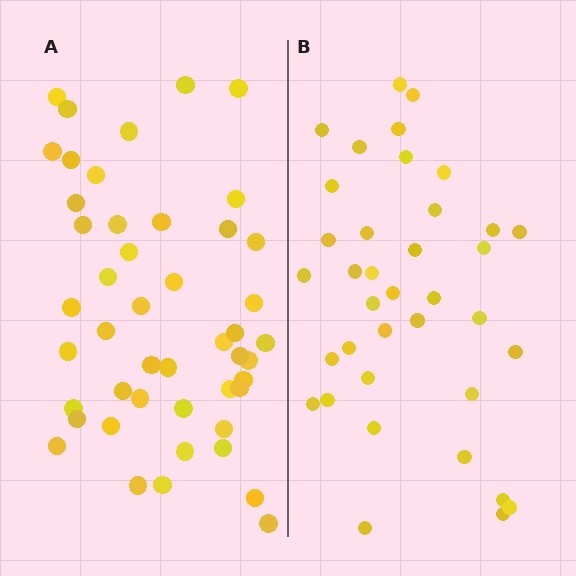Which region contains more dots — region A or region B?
Region A (the left region) has more dots.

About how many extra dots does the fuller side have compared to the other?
Region A has roughly 10 or so more dots than region B.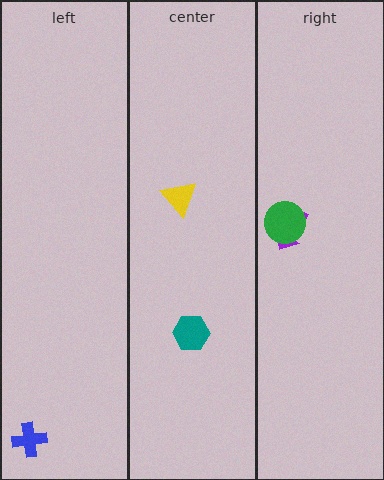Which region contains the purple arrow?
The right region.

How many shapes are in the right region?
2.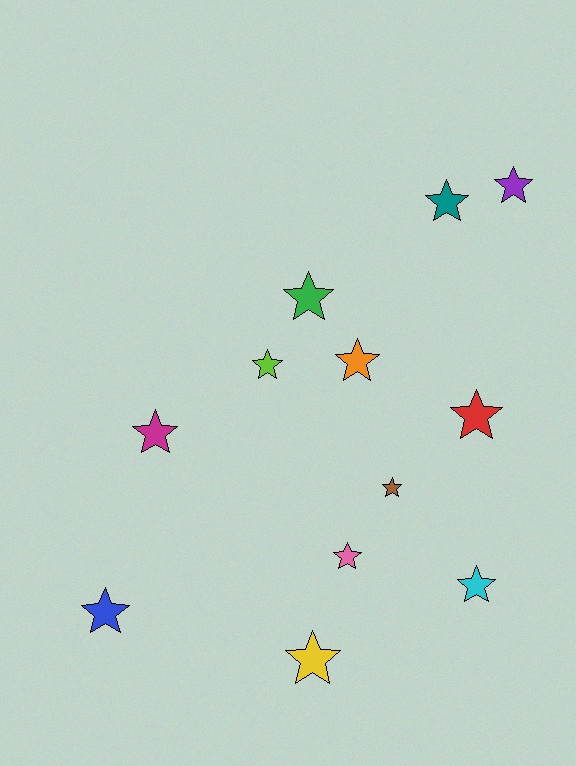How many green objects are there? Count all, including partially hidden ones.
There is 1 green object.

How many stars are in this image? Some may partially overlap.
There are 12 stars.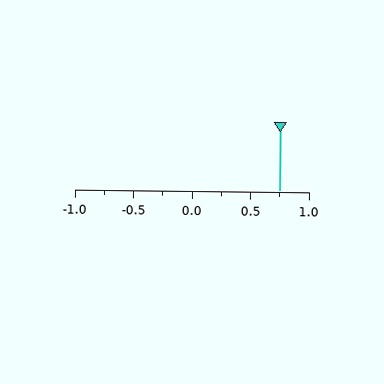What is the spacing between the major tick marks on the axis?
The major ticks are spaced 0.5 apart.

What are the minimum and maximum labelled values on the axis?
The axis runs from -1.0 to 1.0.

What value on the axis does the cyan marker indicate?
The marker indicates approximately 0.75.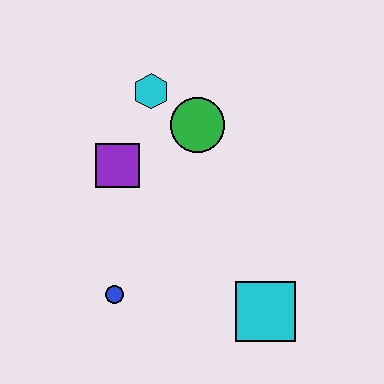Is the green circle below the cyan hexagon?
Yes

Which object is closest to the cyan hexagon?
The green circle is closest to the cyan hexagon.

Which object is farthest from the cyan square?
The cyan hexagon is farthest from the cyan square.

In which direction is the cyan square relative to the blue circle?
The cyan square is to the right of the blue circle.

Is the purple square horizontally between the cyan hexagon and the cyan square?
No